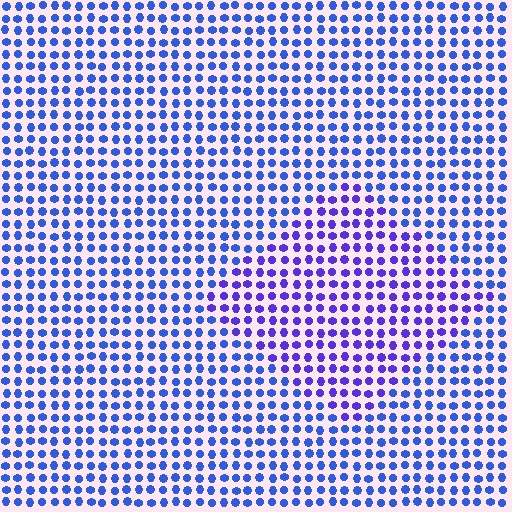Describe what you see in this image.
The image is filled with small blue elements in a uniform arrangement. A diamond-shaped region is visible where the elements are tinted to a slightly different hue, forming a subtle color boundary.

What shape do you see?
I see a diamond.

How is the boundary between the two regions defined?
The boundary is defined purely by a slight shift in hue (about 29 degrees). Spacing, size, and orientation are identical on both sides.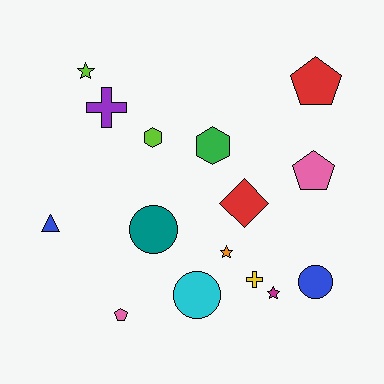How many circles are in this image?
There are 3 circles.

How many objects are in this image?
There are 15 objects.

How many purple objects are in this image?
There is 1 purple object.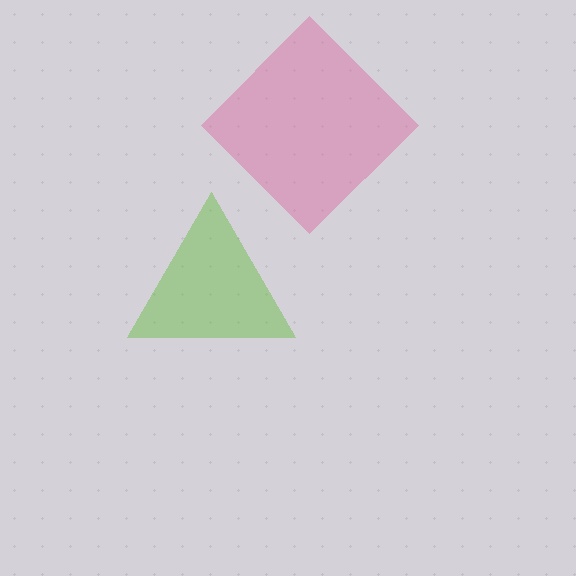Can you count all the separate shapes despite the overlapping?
Yes, there are 2 separate shapes.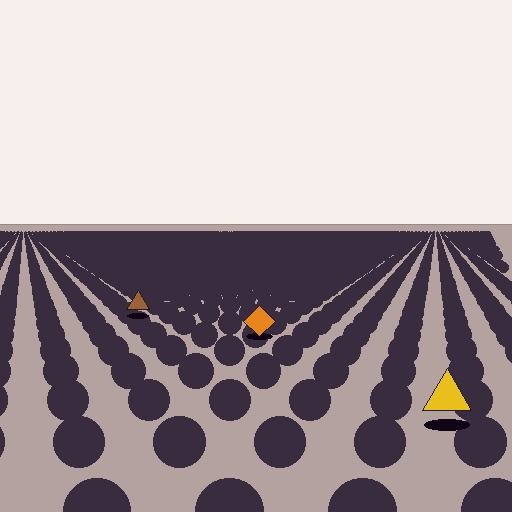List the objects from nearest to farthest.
From nearest to farthest: the yellow triangle, the orange diamond, the brown triangle.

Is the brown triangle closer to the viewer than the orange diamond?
No. The orange diamond is closer — you can tell from the texture gradient: the ground texture is coarser near it.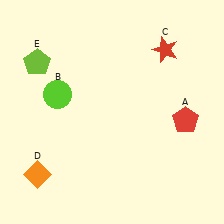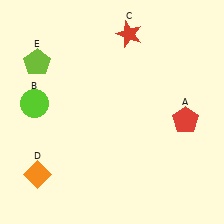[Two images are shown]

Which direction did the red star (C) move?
The red star (C) moved left.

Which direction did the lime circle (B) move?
The lime circle (B) moved left.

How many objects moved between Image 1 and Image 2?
2 objects moved between the two images.